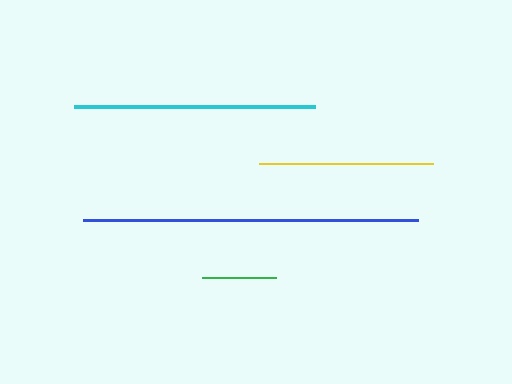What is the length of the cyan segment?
The cyan segment is approximately 241 pixels long.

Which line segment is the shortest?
The green line is the shortest at approximately 73 pixels.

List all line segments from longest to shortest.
From longest to shortest: blue, cyan, yellow, green.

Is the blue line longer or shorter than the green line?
The blue line is longer than the green line.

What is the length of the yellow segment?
The yellow segment is approximately 175 pixels long.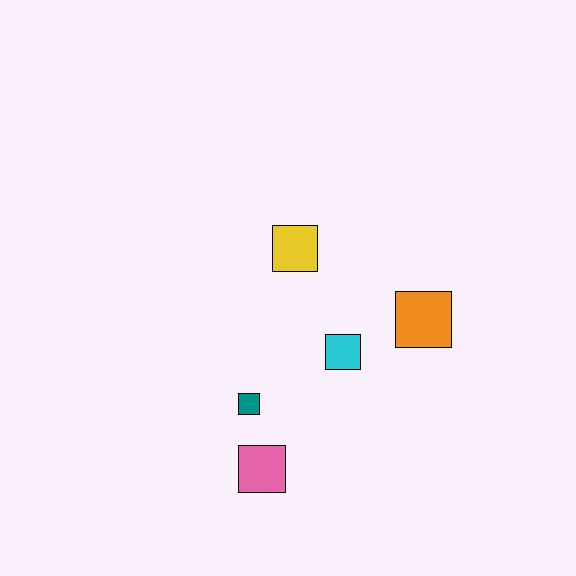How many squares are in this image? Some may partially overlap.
There are 5 squares.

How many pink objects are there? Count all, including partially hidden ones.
There is 1 pink object.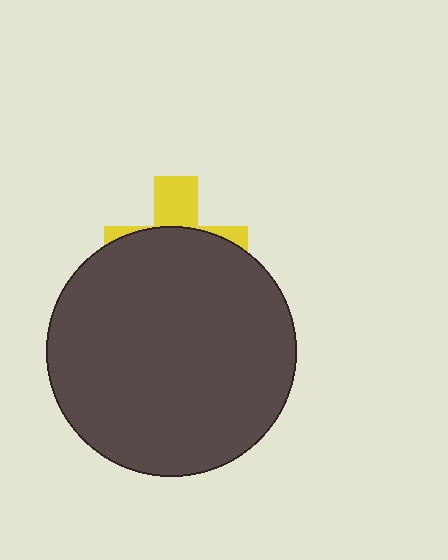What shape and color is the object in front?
The object in front is a dark gray circle.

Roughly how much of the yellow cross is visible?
A small part of it is visible (roughly 31%).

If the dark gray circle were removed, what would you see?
You would see the complete yellow cross.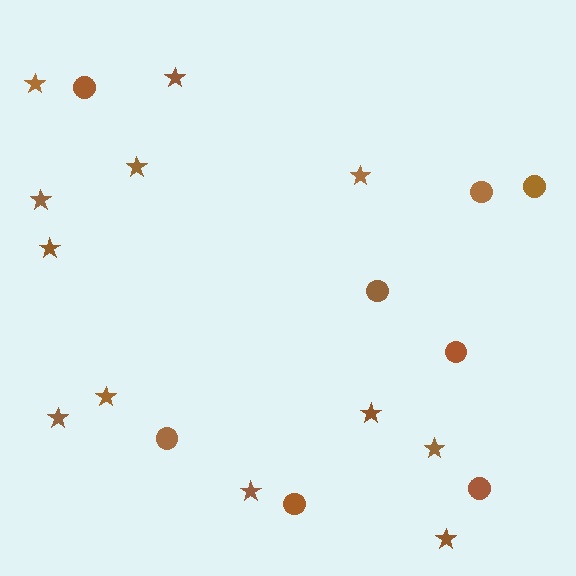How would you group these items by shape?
There are 2 groups: one group of circles (8) and one group of stars (12).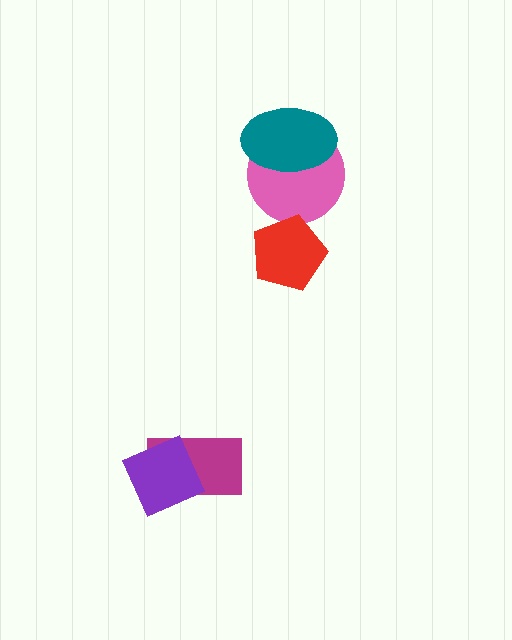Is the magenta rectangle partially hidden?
Yes, it is partially covered by another shape.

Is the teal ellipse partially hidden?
No, no other shape covers it.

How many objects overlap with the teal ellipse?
1 object overlaps with the teal ellipse.